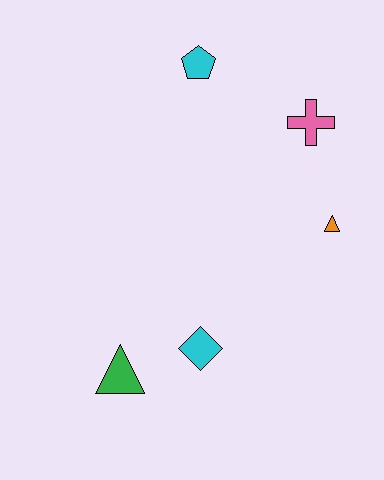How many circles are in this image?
There are no circles.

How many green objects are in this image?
There is 1 green object.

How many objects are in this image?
There are 5 objects.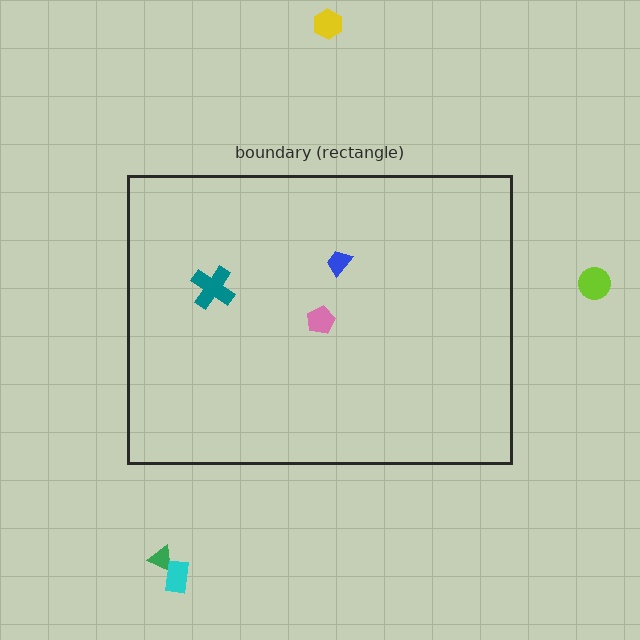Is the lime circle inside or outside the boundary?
Outside.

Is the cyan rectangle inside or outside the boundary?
Outside.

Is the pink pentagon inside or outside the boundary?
Inside.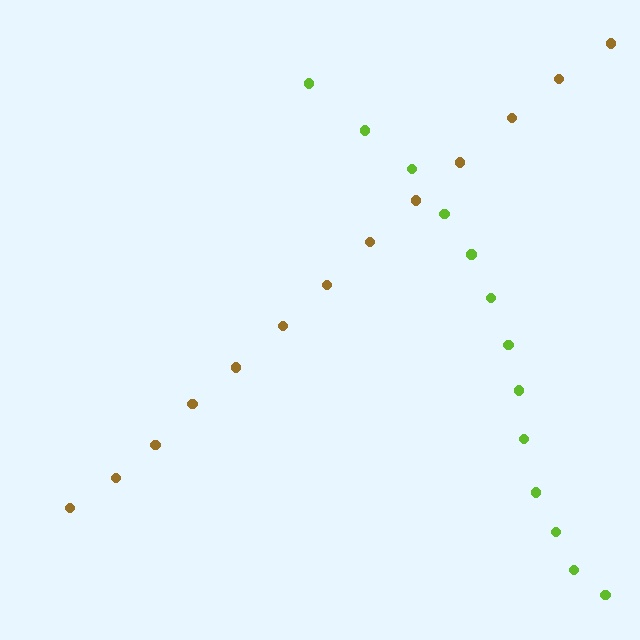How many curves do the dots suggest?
There are 2 distinct paths.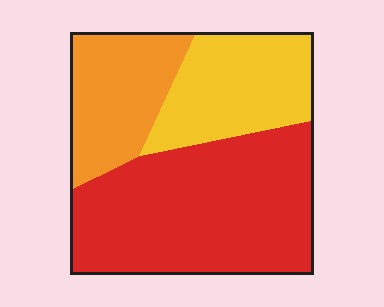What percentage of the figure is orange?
Orange covers around 20% of the figure.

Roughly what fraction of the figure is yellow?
Yellow covers 25% of the figure.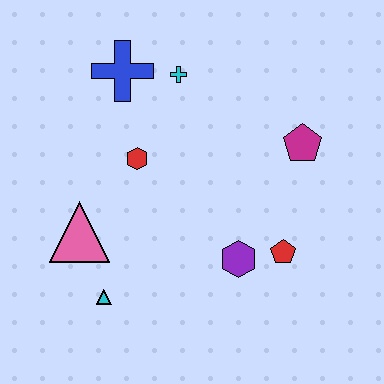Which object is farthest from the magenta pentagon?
The cyan triangle is farthest from the magenta pentagon.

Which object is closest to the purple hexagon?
The red pentagon is closest to the purple hexagon.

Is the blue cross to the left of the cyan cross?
Yes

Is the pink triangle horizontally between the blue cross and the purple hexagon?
No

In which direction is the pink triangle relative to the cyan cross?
The pink triangle is below the cyan cross.